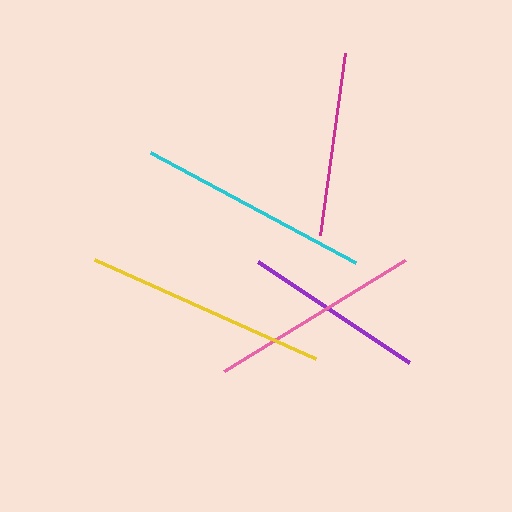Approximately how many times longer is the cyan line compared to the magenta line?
The cyan line is approximately 1.3 times the length of the magenta line.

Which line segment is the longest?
The yellow line is the longest at approximately 242 pixels.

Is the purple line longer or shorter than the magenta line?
The magenta line is longer than the purple line.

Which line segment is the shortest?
The purple line is the shortest at approximately 181 pixels.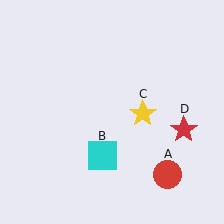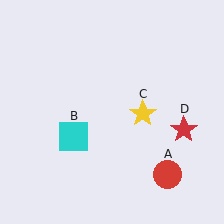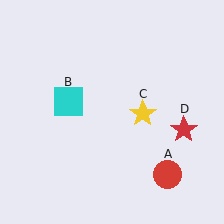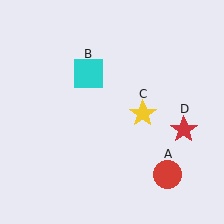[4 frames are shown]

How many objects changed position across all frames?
1 object changed position: cyan square (object B).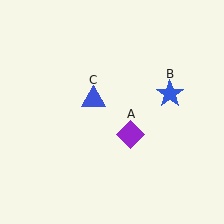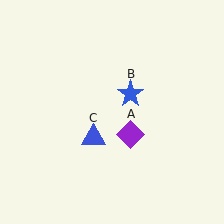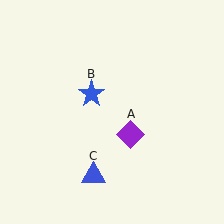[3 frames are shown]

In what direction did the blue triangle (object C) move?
The blue triangle (object C) moved down.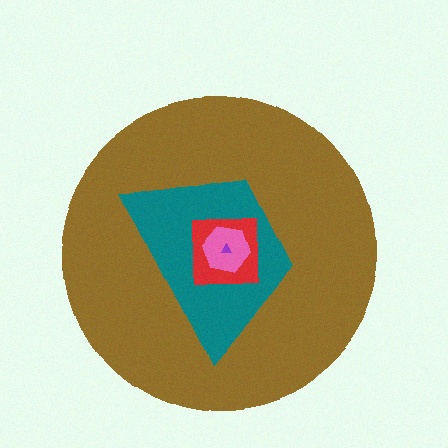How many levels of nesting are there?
5.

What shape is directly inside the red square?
The pink hexagon.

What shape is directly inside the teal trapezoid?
The red square.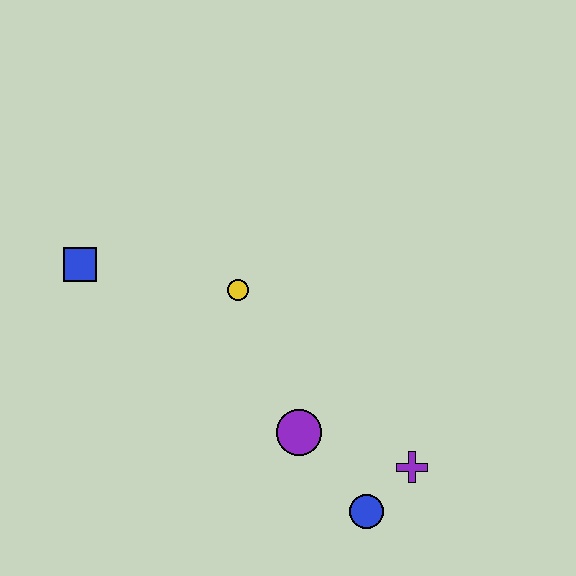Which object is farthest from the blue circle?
The blue square is farthest from the blue circle.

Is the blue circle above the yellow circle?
No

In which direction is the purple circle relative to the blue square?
The purple circle is to the right of the blue square.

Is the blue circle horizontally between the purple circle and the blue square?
No